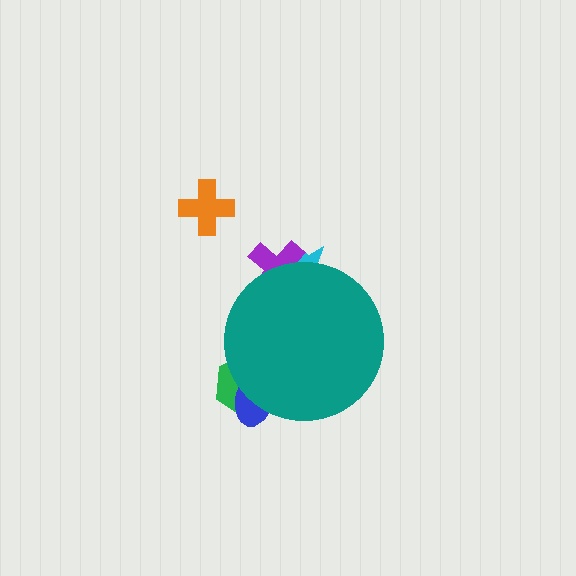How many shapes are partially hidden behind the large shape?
4 shapes are partially hidden.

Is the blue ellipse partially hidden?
Yes, the blue ellipse is partially hidden behind the teal circle.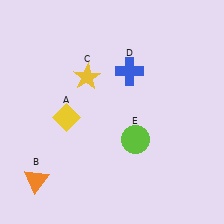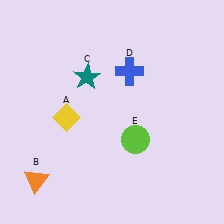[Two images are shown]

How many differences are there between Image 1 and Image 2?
There is 1 difference between the two images.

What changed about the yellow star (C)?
In Image 1, C is yellow. In Image 2, it changed to teal.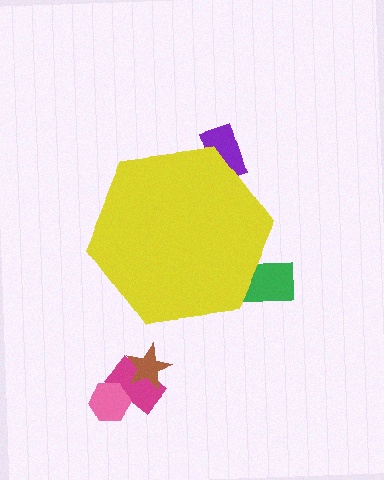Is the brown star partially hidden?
No, the brown star is fully visible.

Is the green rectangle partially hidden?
Yes, the green rectangle is partially hidden behind the yellow hexagon.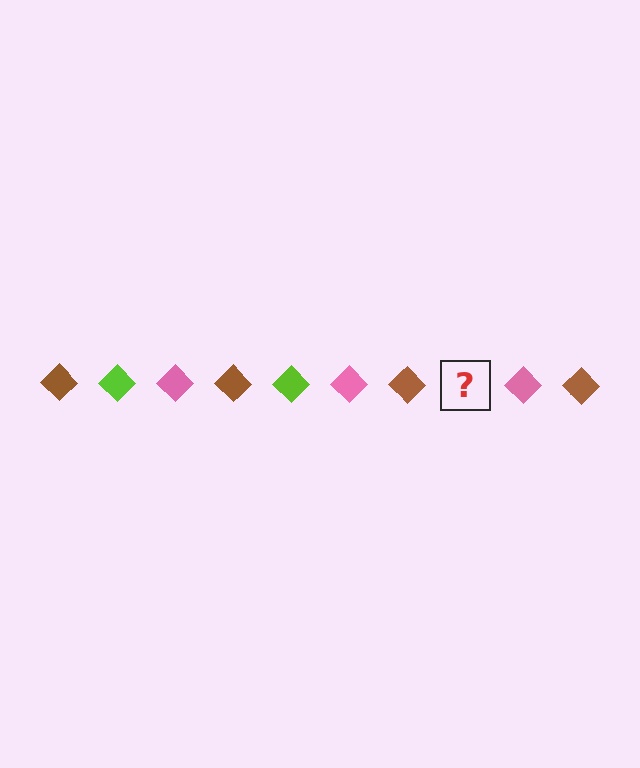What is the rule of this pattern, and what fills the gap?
The rule is that the pattern cycles through brown, lime, pink diamonds. The gap should be filled with a lime diamond.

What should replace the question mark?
The question mark should be replaced with a lime diamond.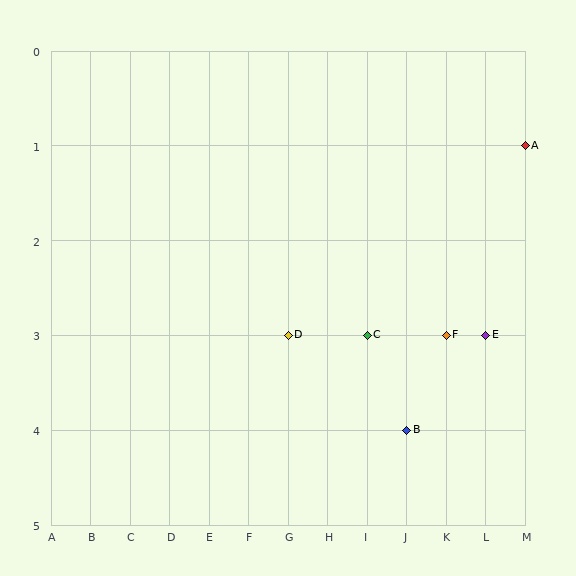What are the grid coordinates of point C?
Point C is at grid coordinates (I, 3).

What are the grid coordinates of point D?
Point D is at grid coordinates (G, 3).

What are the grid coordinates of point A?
Point A is at grid coordinates (M, 1).